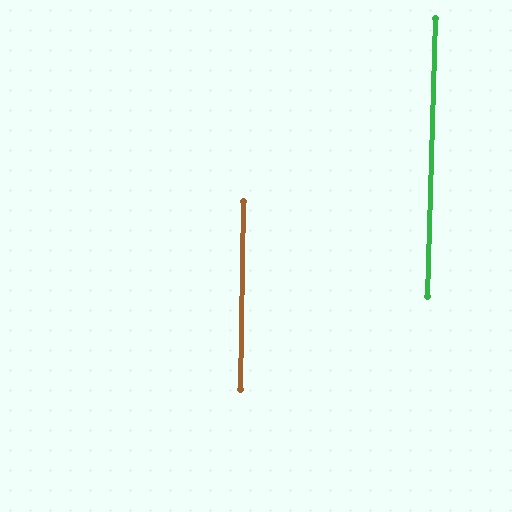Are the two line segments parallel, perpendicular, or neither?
Parallel — their directions differ by only 0.8°.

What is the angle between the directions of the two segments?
Approximately 1 degree.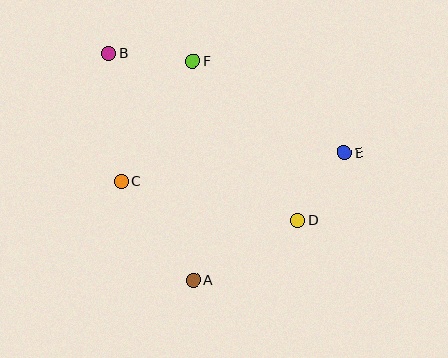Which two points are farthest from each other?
Points B and E are farthest from each other.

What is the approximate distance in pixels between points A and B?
The distance between A and B is approximately 243 pixels.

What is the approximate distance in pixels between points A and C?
The distance between A and C is approximately 123 pixels.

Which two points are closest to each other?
Points D and E are closest to each other.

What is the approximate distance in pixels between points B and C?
The distance between B and C is approximately 128 pixels.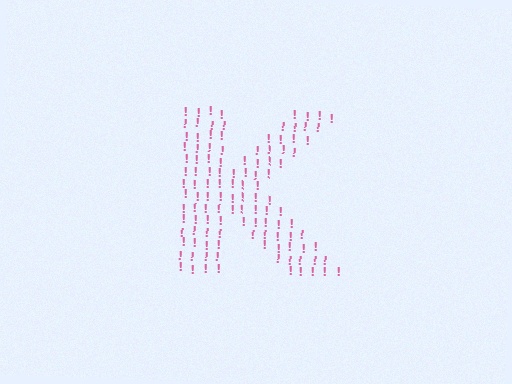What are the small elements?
The small elements are exclamation marks.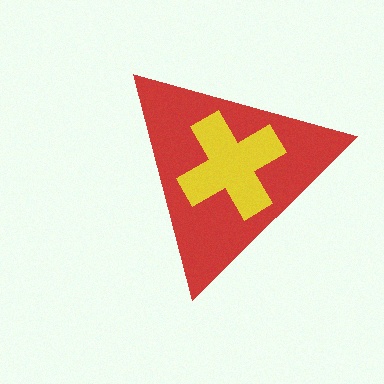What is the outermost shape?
The red triangle.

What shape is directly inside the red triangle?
The yellow cross.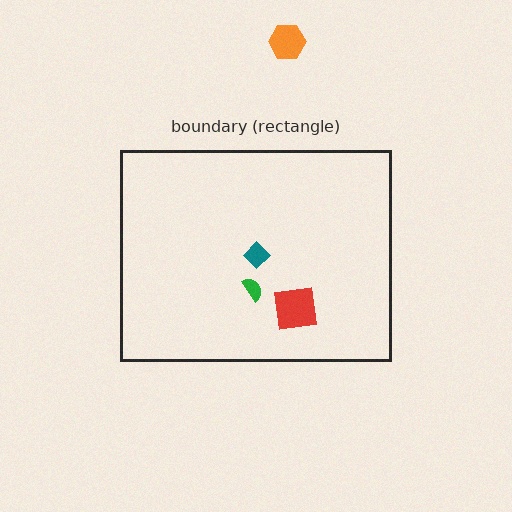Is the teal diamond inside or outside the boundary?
Inside.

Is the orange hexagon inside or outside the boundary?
Outside.